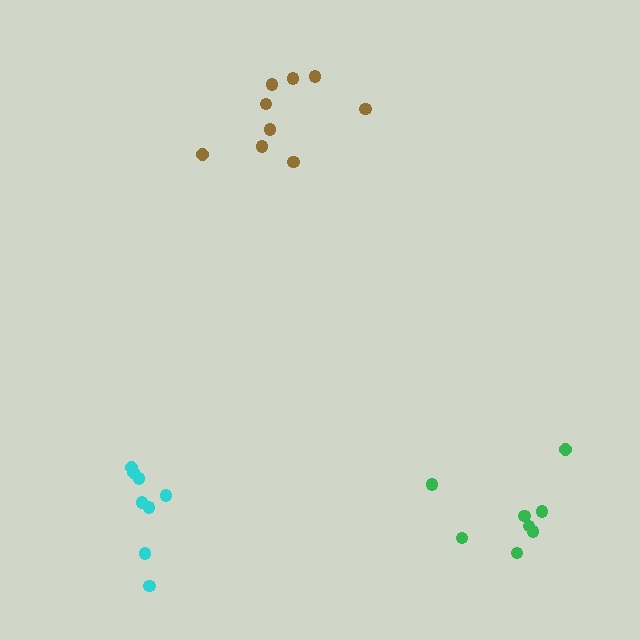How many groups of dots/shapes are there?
There are 3 groups.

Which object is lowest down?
The cyan cluster is bottommost.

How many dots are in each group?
Group 1: 8 dots, Group 2: 8 dots, Group 3: 9 dots (25 total).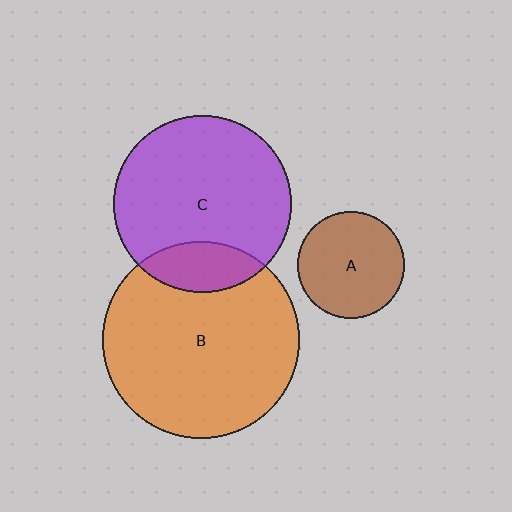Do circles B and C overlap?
Yes.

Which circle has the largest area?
Circle B (orange).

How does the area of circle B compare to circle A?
Approximately 3.4 times.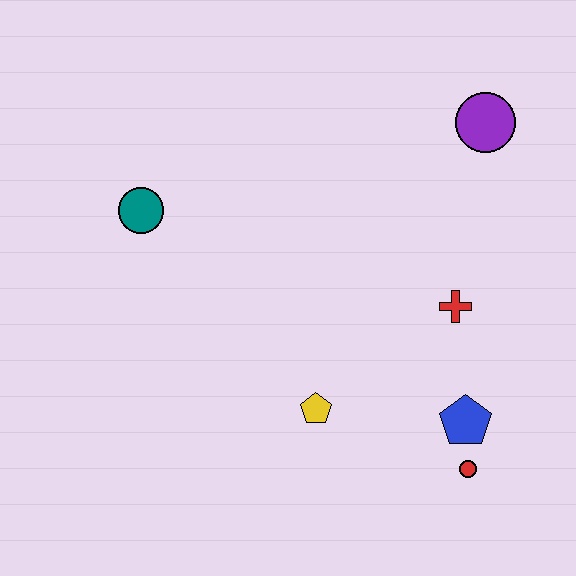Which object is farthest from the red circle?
The teal circle is farthest from the red circle.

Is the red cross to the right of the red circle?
No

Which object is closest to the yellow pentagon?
The blue pentagon is closest to the yellow pentagon.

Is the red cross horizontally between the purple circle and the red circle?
No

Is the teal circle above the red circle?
Yes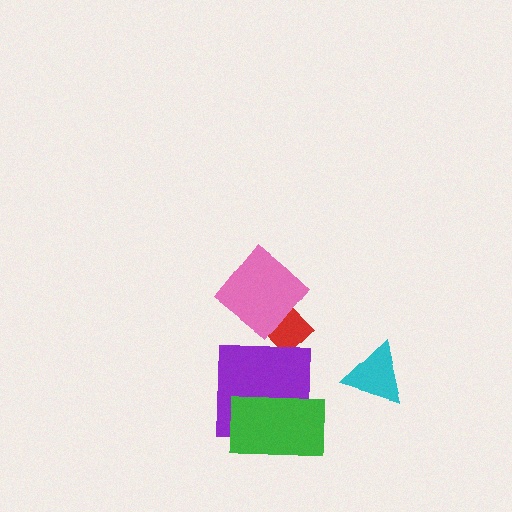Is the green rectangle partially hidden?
No, no other shape covers it.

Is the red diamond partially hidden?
Yes, it is partially covered by another shape.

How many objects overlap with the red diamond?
1 object overlaps with the red diamond.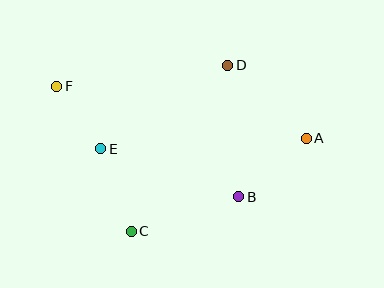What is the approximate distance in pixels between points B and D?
The distance between B and D is approximately 132 pixels.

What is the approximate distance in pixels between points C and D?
The distance between C and D is approximately 192 pixels.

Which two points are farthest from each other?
Points A and F are farthest from each other.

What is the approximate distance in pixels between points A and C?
The distance between A and C is approximately 198 pixels.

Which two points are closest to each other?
Points E and F are closest to each other.